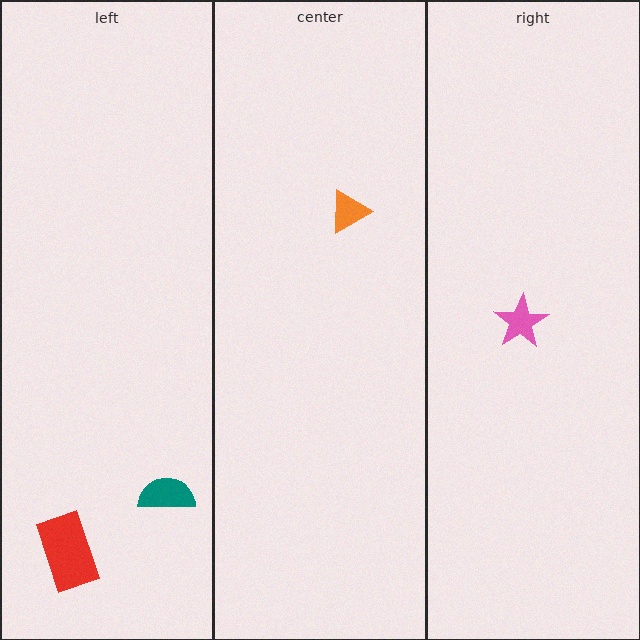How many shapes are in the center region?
1.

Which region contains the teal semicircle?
The left region.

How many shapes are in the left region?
2.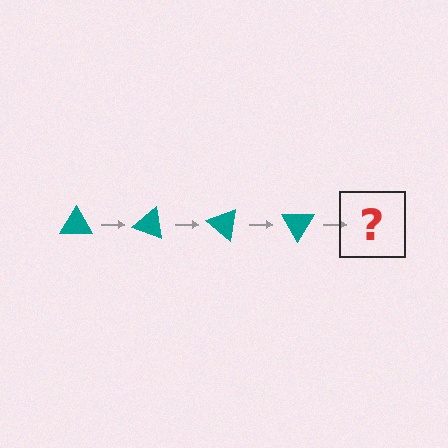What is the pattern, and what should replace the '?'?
The pattern is that the triangle rotates 20 degrees each step. The '?' should be a teal triangle rotated 80 degrees.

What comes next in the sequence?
The next element should be a teal triangle rotated 80 degrees.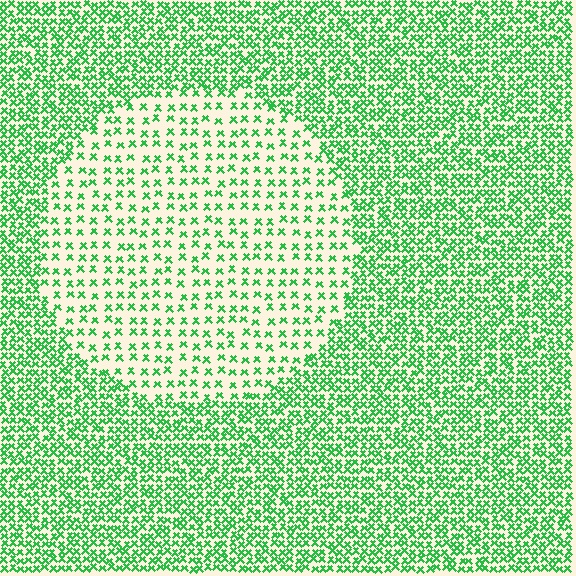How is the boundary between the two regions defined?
The boundary is defined by a change in element density (approximately 2.4x ratio). All elements are the same color, size, and shape.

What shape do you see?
I see a circle.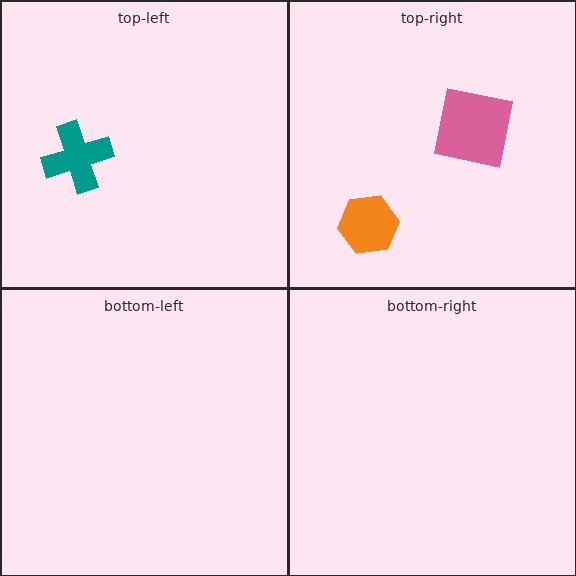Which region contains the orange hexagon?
The top-right region.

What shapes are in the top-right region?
The pink square, the orange hexagon.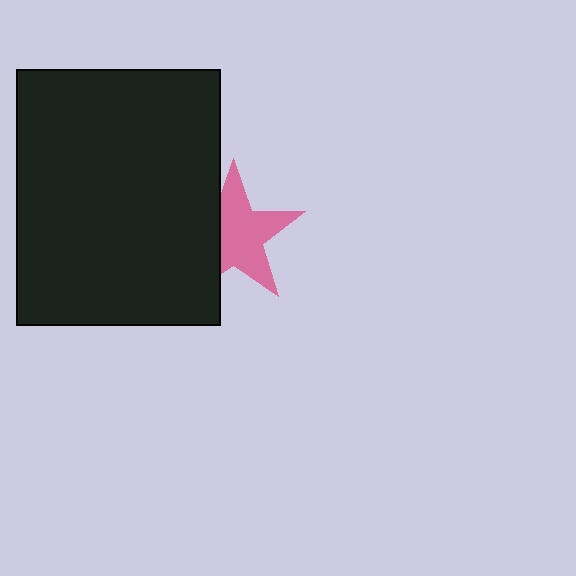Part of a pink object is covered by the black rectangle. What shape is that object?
It is a star.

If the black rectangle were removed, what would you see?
You would see the complete pink star.